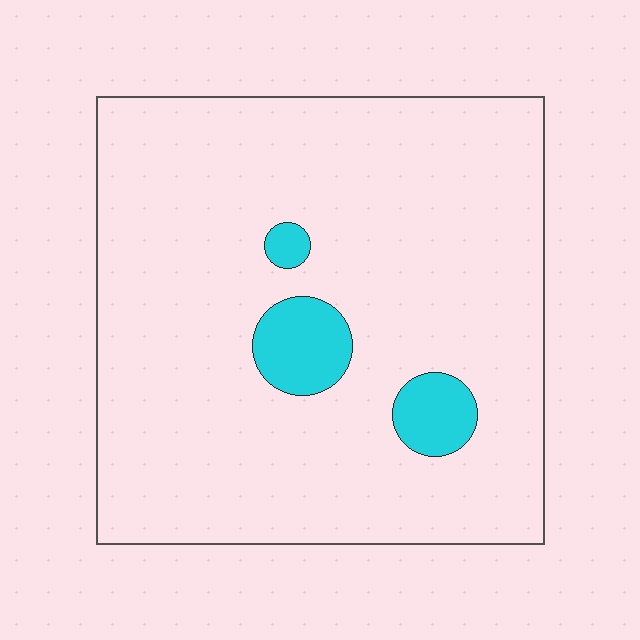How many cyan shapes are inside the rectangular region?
3.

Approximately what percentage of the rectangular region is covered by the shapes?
Approximately 10%.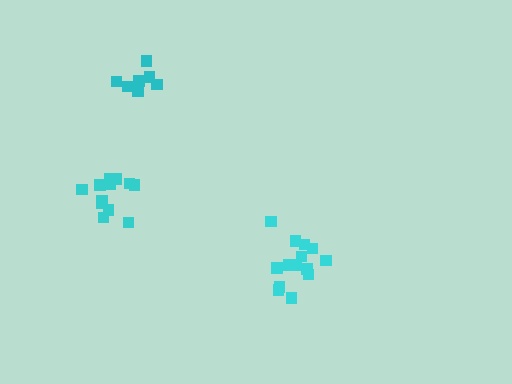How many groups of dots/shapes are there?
There are 3 groups.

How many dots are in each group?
Group 1: 14 dots, Group 2: 12 dots, Group 3: 9 dots (35 total).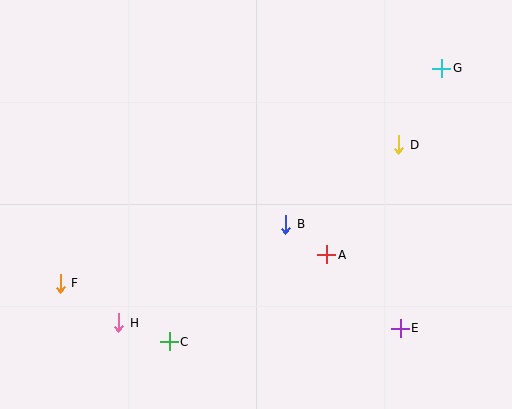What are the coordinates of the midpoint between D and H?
The midpoint between D and H is at (259, 234).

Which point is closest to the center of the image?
Point B at (286, 224) is closest to the center.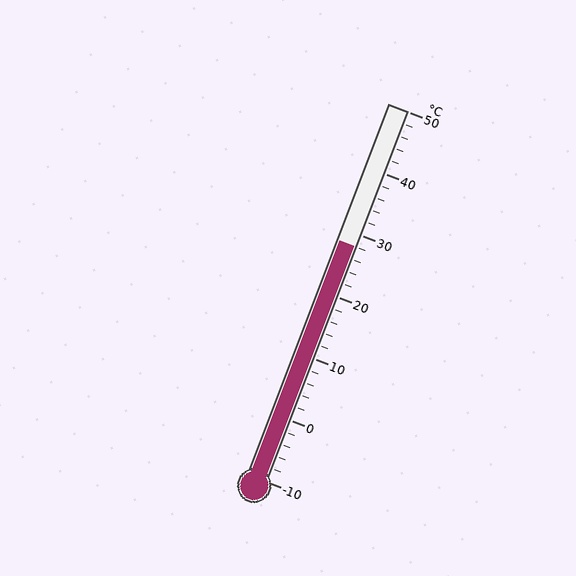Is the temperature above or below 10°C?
The temperature is above 10°C.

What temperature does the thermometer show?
The thermometer shows approximately 28°C.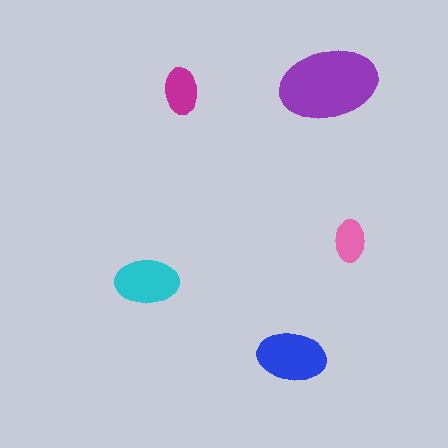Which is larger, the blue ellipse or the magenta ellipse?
The blue one.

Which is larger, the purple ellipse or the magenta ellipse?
The purple one.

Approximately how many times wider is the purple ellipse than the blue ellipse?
About 1.5 times wider.